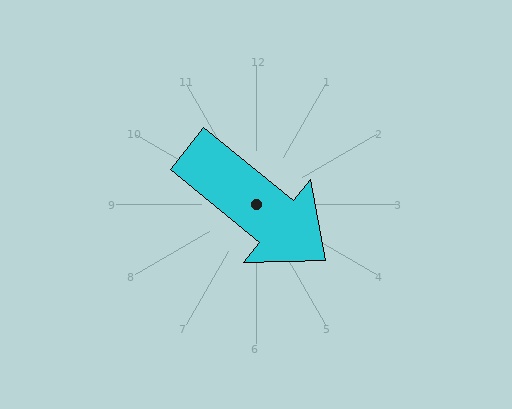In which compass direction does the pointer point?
Southeast.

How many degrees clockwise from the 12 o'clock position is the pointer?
Approximately 129 degrees.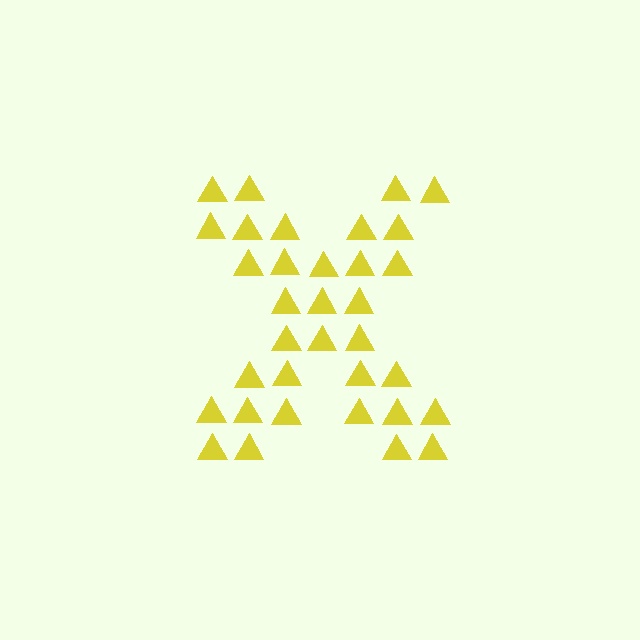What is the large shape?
The large shape is the letter X.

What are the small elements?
The small elements are triangles.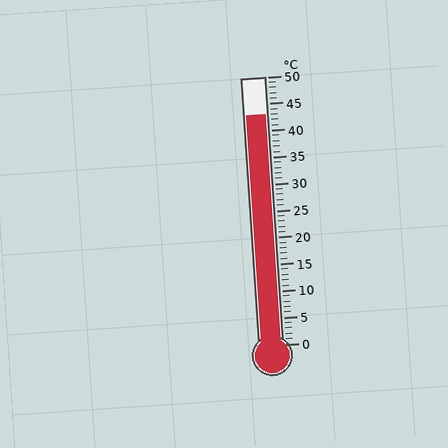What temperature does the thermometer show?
The thermometer shows approximately 43°C.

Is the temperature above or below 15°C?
The temperature is above 15°C.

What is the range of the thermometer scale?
The thermometer scale ranges from 0°C to 50°C.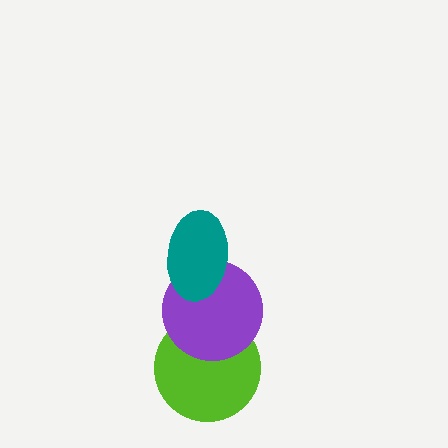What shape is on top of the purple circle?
The teal ellipse is on top of the purple circle.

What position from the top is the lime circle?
The lime circle is 3rd from the top.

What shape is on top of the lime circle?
The purple circle is on top of the lime circle.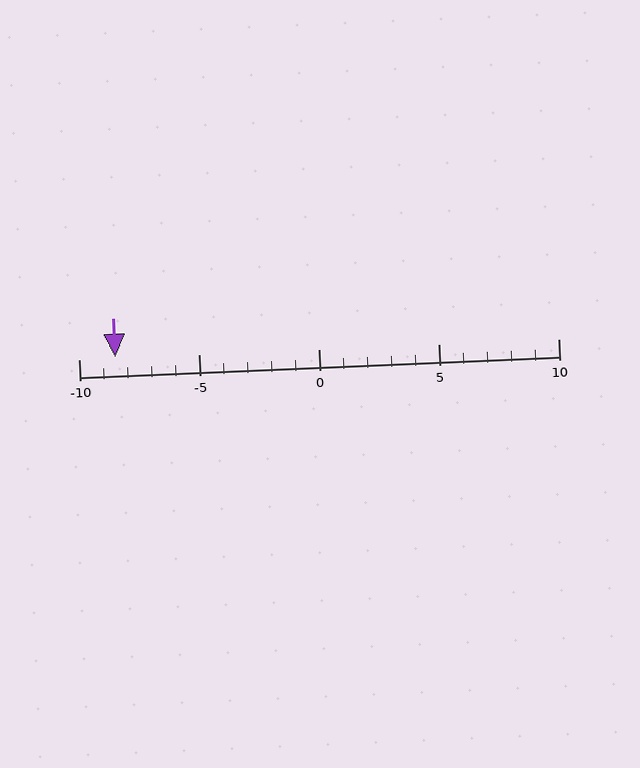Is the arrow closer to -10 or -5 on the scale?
The arrow is closer to -10.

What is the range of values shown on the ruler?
The ruler shows values from -10 to 10.